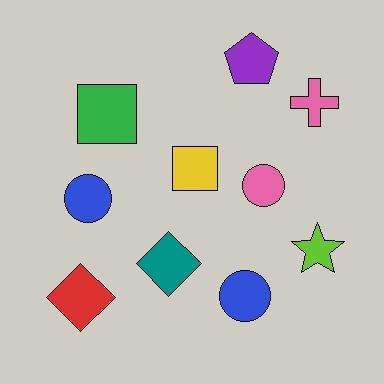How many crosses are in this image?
There is 1 cross.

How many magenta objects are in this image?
There are no magenta objects.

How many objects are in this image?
There are 10 objects.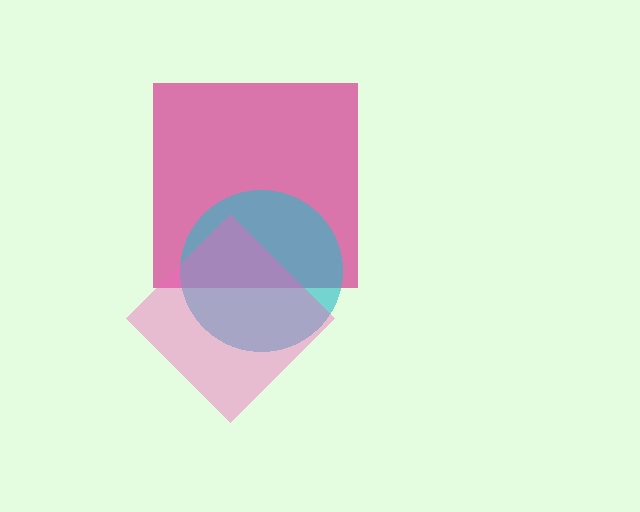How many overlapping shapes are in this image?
There are 3 overlapping shapes in the image.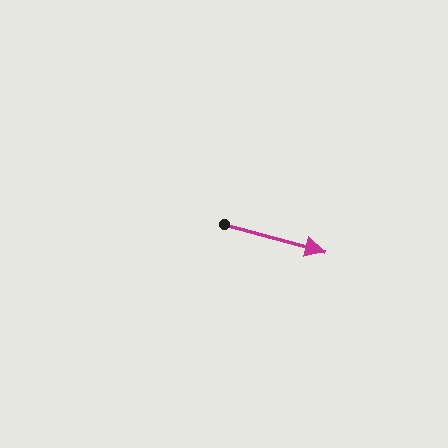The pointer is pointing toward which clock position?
Roughly 4 o'clock.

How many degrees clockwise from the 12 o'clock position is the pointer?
Approximately 105 degrees.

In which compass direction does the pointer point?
East.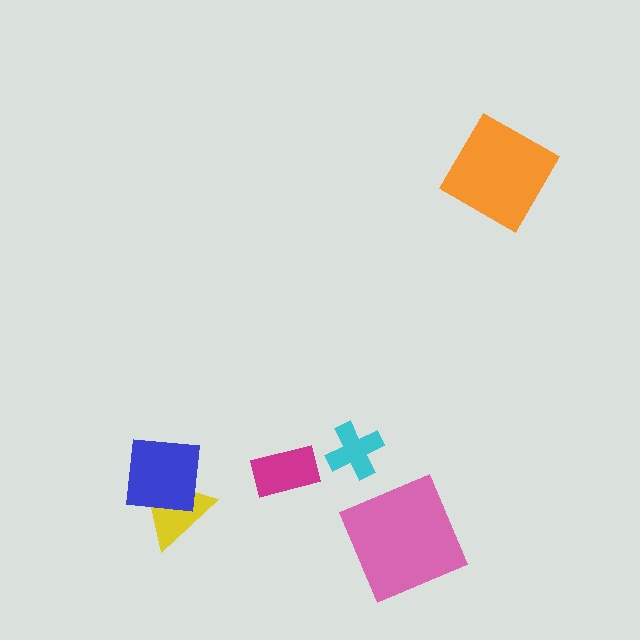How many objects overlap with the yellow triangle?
1 object overlaps with the yellow triangle.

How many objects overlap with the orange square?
0 objects overlap with the orange square.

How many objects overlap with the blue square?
1 object overlaps with the blue square.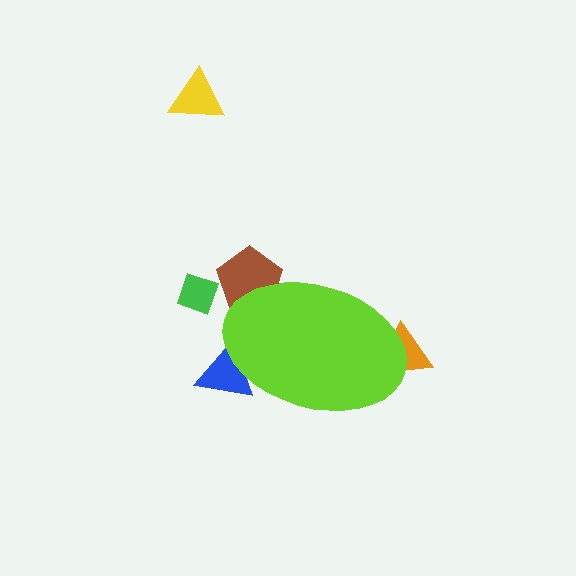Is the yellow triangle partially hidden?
No, the yellow triangle is fully visible.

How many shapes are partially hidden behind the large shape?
3 shapes are partially hidden.